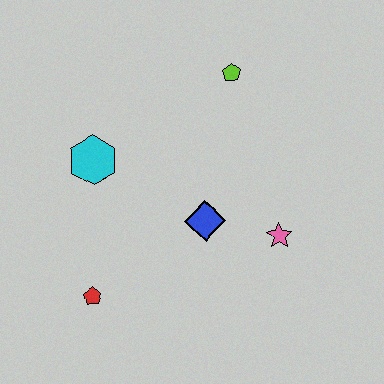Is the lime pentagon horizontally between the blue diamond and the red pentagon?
No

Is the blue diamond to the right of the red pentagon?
Yes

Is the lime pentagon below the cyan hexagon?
No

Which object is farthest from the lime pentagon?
The red pentagon is farthest from the lime pentagon.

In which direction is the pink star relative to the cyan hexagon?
The pink star is to the right of the cyan hexagon.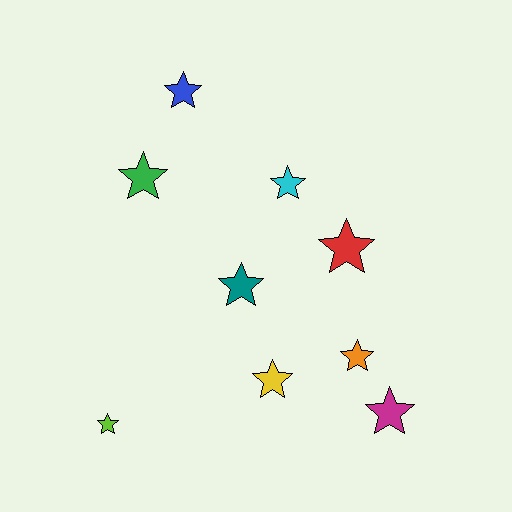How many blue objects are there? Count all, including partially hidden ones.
There is 1 blue object.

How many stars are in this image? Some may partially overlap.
There are 9 stars.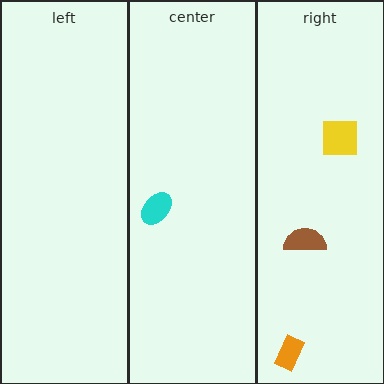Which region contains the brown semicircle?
The right region.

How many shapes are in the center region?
1.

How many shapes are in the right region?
3.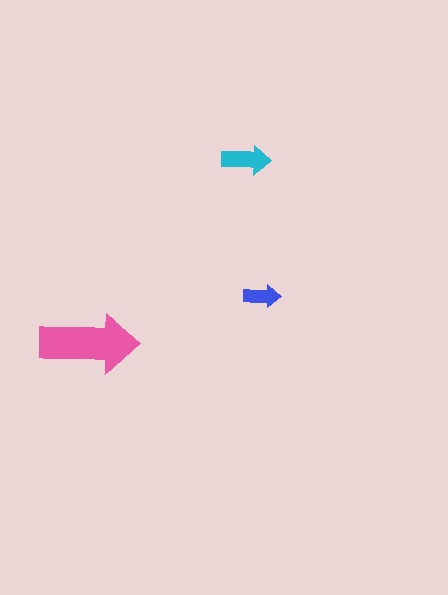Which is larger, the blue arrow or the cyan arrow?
The cyan one.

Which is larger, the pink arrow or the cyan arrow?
The pink one.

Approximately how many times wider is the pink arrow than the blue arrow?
About 2.5 times wider.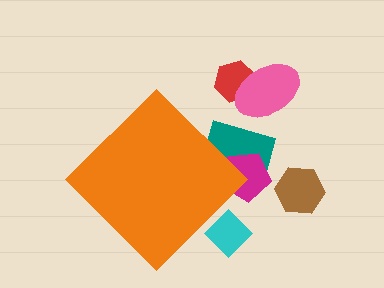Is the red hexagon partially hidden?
No, the red hexagon is fully visible.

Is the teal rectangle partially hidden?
Yes, the teal rectangle is partially hidden behind the orange diamond.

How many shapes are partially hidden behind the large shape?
3 shapes are partially hidden.